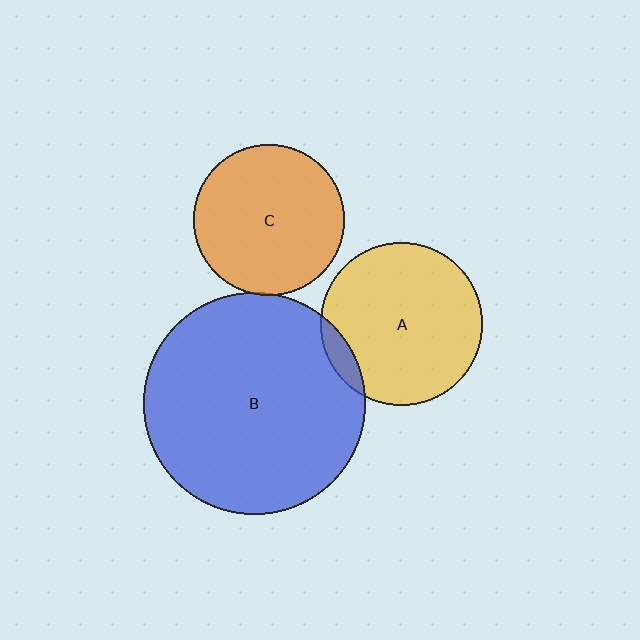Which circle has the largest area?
Circle B (blue).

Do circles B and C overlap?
Yes.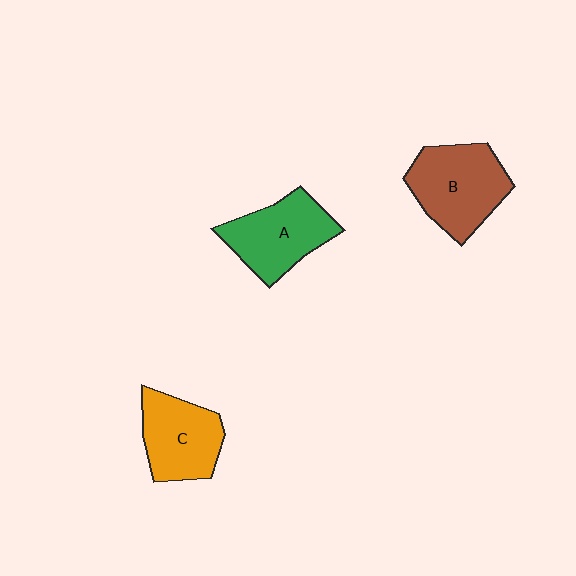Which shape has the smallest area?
Shape C (orange).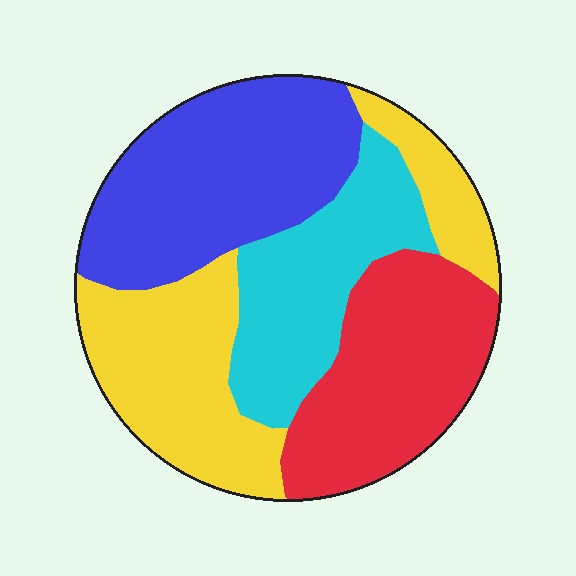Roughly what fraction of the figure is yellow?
Yellow covers around 30% of the figure.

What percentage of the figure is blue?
Blue covers about 30% of the figure.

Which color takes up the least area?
Cyan, at roughly 20%.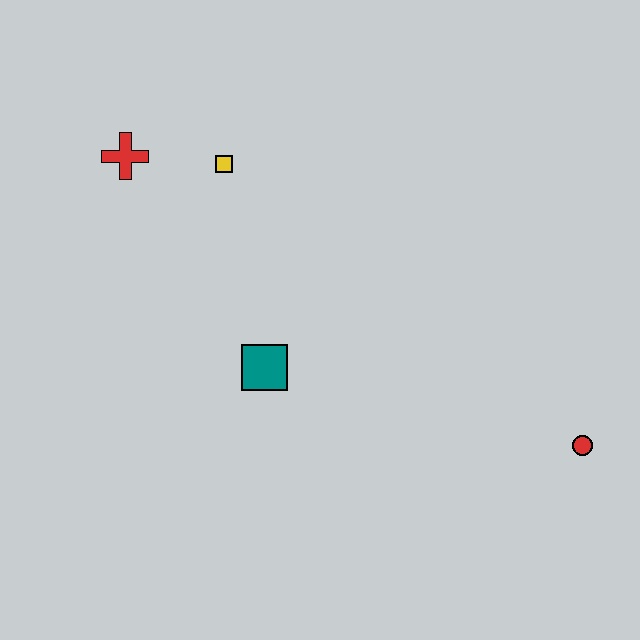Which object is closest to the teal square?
The yellow square is closest to the teal square.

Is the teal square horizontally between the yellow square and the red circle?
Yes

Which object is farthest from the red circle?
The red cross is farthest from the red circle.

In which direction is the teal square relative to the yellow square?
The teal square is below the yellow square.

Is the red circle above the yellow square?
No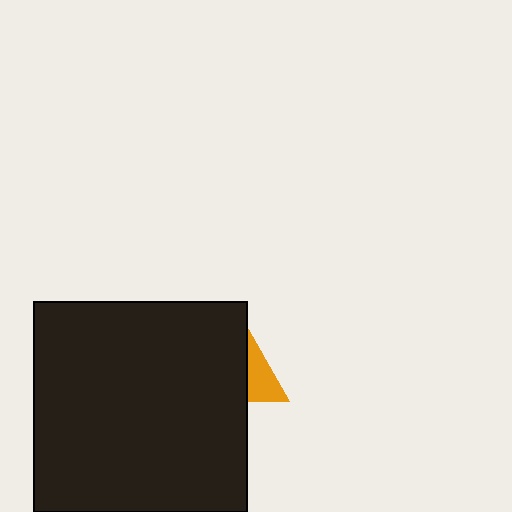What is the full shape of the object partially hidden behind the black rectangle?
The partially hidden object is an orange triangle.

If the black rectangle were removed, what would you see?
You would see the complete orange triangle.